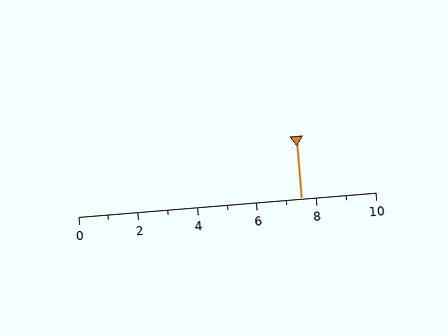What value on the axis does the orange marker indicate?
The marker indicates approximately 7.5.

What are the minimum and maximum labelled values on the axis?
The axis runs from 0 to 10.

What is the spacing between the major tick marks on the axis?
The major ticks are spaced 2 apart.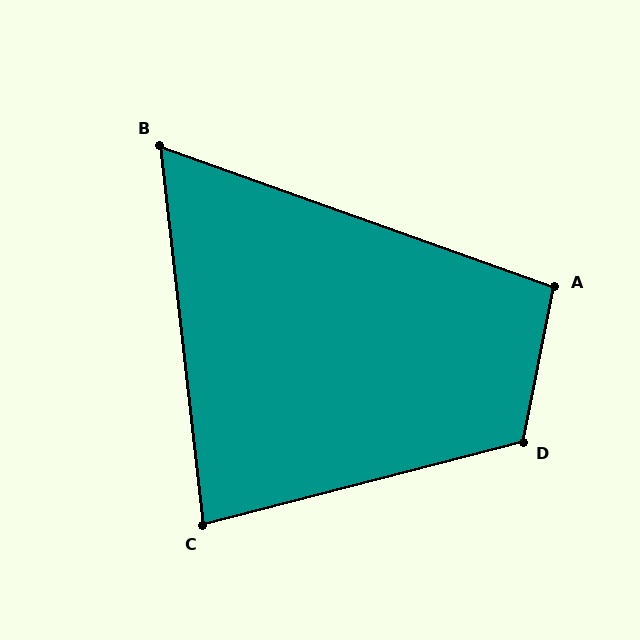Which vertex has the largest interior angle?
D, at approximately 116 degrees.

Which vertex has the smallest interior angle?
B, at approximately 64 degrees.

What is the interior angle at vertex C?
Approximately 82 degrees (acute).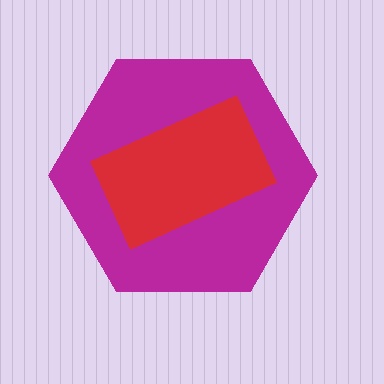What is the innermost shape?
The red rectangle.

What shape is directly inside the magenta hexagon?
The red rectangle.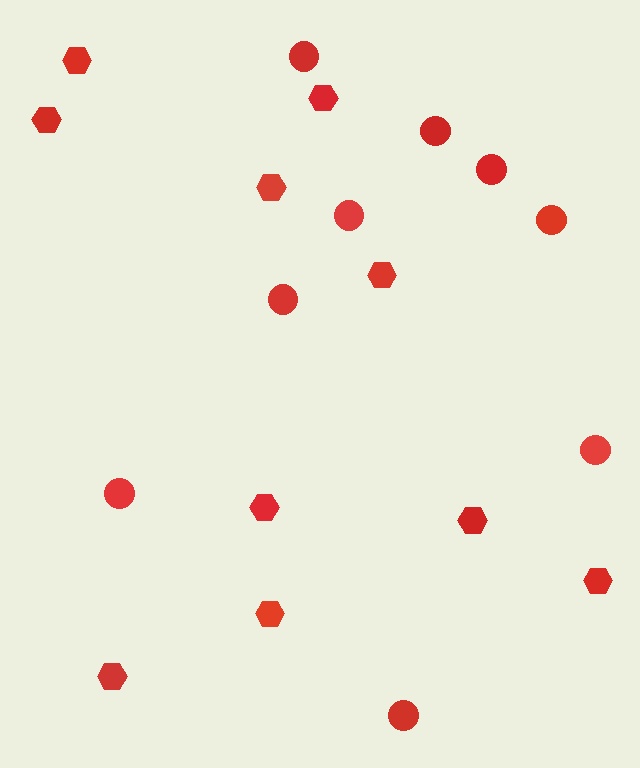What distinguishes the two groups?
There are 2 groups: one group of circles (9) and one group of hexagons (10).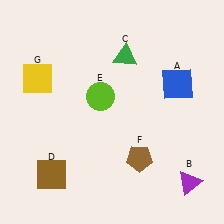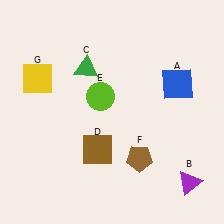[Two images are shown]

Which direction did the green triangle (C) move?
The green triangle (C) moved left.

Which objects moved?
The objects that moved are: the green triangle (C), the brown square (D).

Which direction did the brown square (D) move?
The brown square (D) moved right.